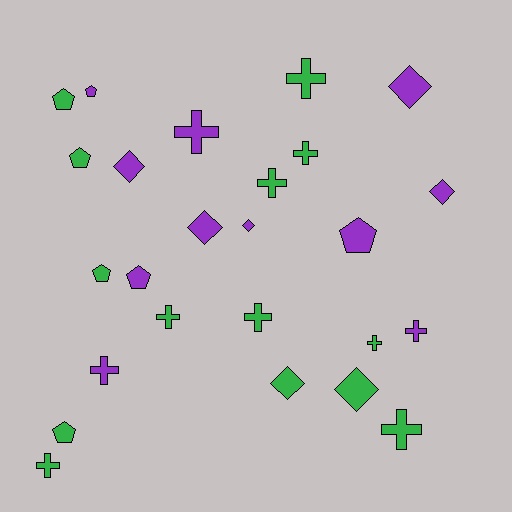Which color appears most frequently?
Green, with 14 objects.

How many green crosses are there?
There are 8 green crosses.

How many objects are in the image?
There are 25 objects.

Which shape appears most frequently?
Cross, with 11 objects.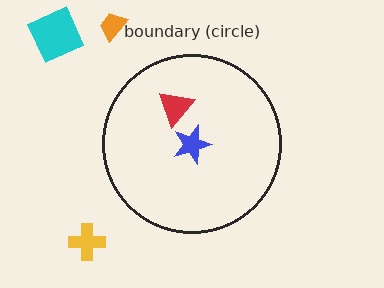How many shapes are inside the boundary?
2 inside, 3 outside.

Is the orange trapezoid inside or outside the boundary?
Outside.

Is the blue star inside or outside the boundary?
Inside.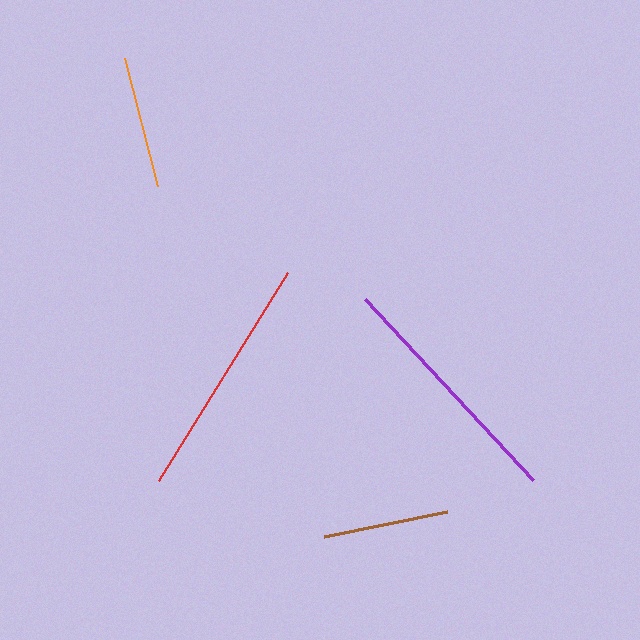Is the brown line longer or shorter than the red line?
The red line is longer than the brown line.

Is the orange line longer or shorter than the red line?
The red line is longer than the orange line.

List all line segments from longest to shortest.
From longest to shortest: purple, red, orange, brown.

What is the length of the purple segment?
The purple segment is approximately 247 pixels long.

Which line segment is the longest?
The purple line is the longest at approximately 247 pixels.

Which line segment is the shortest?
The brown line is the shortest at approximately 125 pixels.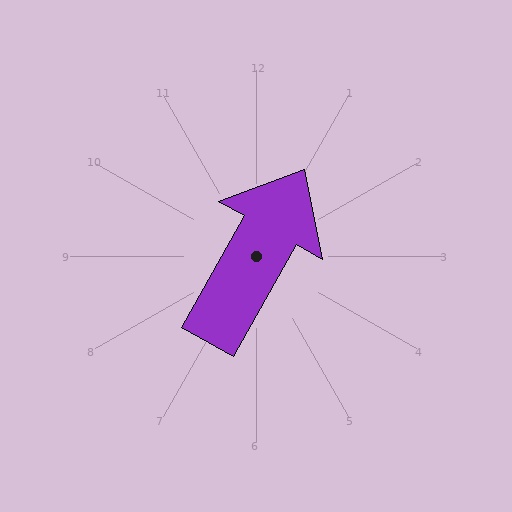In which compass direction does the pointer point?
Northeast.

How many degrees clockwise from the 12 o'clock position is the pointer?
Approximately 29 degrees.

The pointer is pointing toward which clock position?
Roughly 1 o'clock.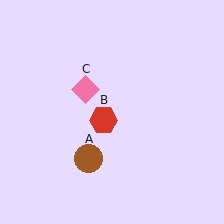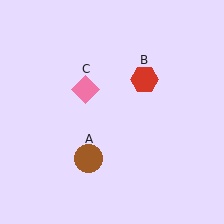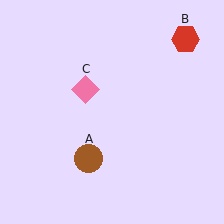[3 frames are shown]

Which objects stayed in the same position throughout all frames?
Brown circle (object A) and pink diamond (object C) remained stationary.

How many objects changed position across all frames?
1 object changed position: red hexagon (object B).